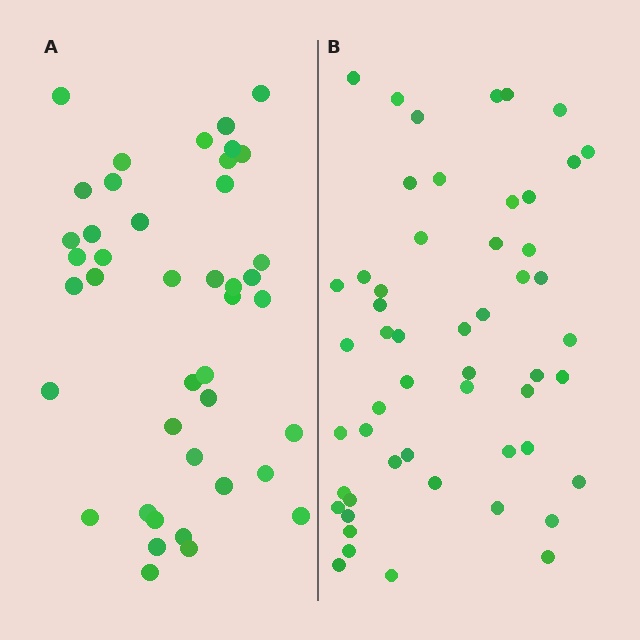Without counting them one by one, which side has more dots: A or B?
Region B (the right region) has more dots.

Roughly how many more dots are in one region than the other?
Region B has roughly 12 or so more dots than region A.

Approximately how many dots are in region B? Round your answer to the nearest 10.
About 50 dots. (The exact count is 53, which rounds to 50.)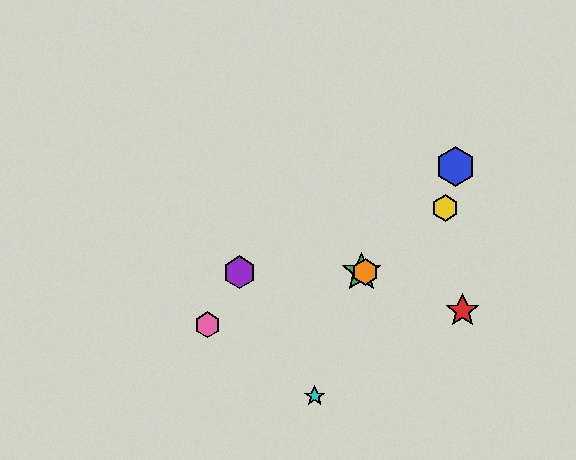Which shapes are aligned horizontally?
The green star, the purple hexagon, the orange hexagon are aligned horizontally.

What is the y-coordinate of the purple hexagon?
The purple hexagon is at y≈272.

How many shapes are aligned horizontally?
3 shapes (the green star, the purple hexagon, the orange hexagon) are aligned horizontally.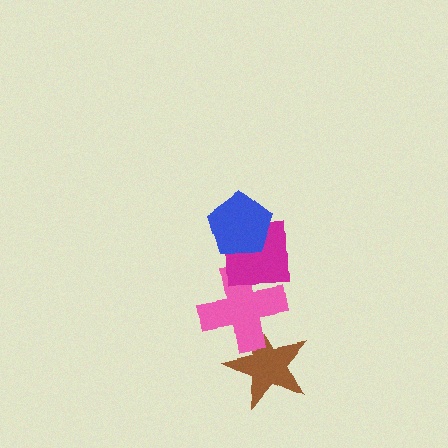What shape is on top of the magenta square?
The blue pentagon is on top of the magenta square.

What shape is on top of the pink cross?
The magenta square is on top of the pink cross.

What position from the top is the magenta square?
The magenta square is 2nd from the top.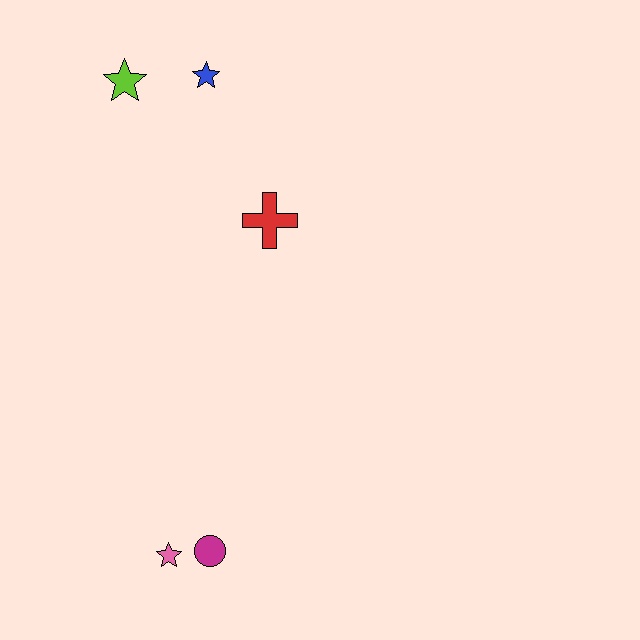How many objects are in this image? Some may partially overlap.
There are 5 objects.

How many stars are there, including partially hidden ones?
There are 3 stars.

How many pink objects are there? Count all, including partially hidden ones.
There is 1 pink object.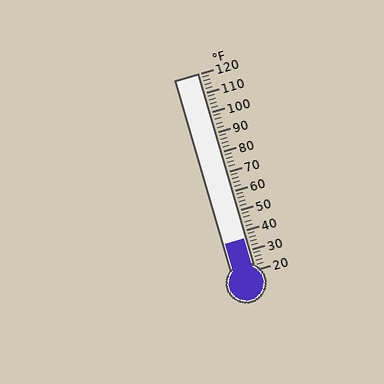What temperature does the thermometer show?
The thermometer shows approximately 36°F.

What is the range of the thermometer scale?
The thermometer scale ranges from 20°F to 120°F.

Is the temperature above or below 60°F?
The temperature is below 60°F.